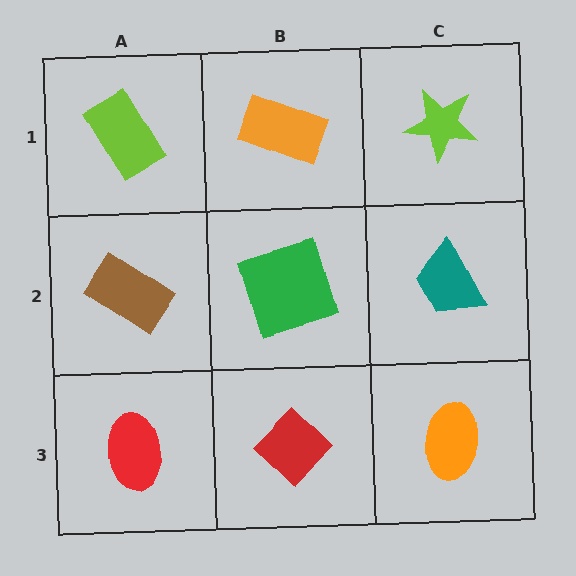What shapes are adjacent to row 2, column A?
A lime rectangle (row 1, column A), a red ellipse (row 3, column A), a green square (row 2, column B).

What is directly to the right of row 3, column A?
A red diamond.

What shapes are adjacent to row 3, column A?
A brown rectangle (row 2, column A), a red diamond (row 3, column B).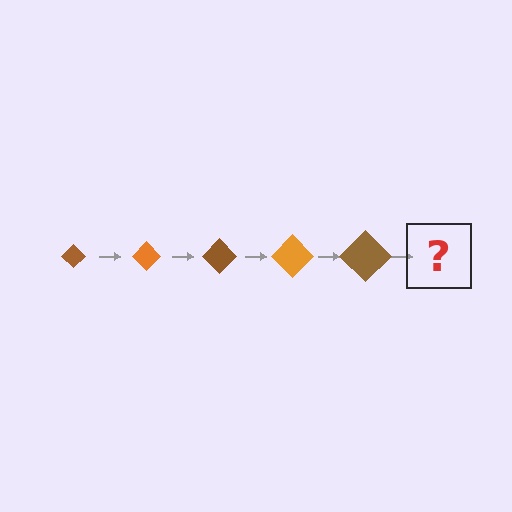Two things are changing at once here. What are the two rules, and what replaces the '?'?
The two rules are that the diamond grows larger each step and the color cycles through brown and orange. The '?' should be an orange diamond, larger than the previous one.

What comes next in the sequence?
The next element should be an orange diamond, larger than the previous one.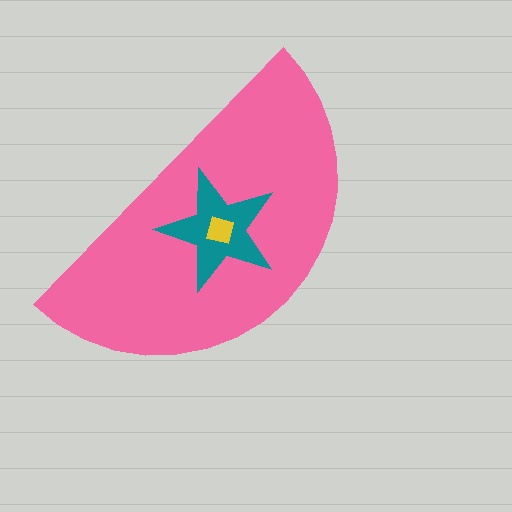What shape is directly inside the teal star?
The yellow square.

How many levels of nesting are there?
3.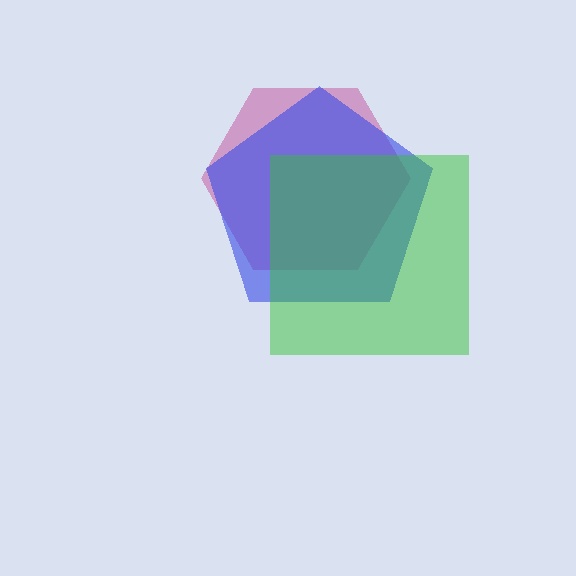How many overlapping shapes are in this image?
There are 3 overlapping shapes in the image.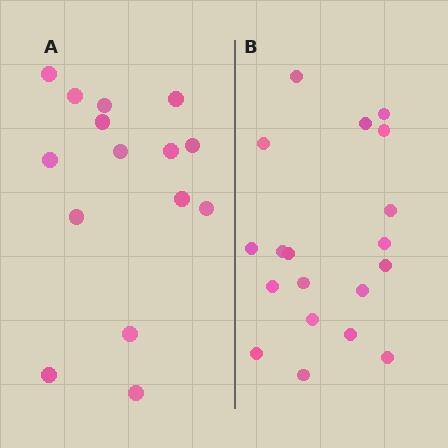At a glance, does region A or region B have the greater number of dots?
Region B (the right region) has more dots.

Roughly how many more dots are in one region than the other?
Region B has about 4 more dots than region A.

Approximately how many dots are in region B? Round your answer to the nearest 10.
About 20 dots. (The exact count is 19, which rounds to 20.)